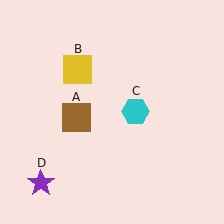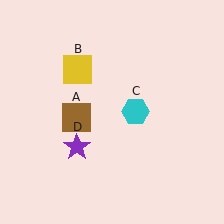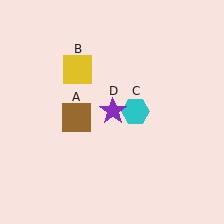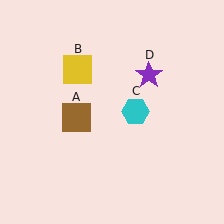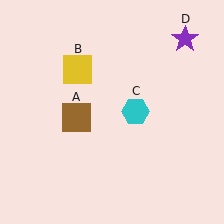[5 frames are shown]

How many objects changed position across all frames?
1 object changed position: purple star (object D).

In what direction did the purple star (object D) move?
The purple star (object D) moved up and to the right.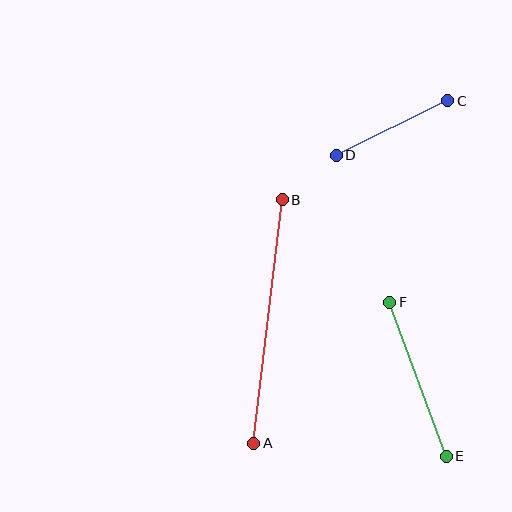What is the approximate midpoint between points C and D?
The midpoint is at approximately (392, 128) pixels.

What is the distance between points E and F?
The distance is approximately 164 pixels.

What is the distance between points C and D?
The distance is approximately 124 pixels.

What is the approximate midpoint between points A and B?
The midpoint is at approximately (268, 321) pixels.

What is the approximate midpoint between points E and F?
The midpoint is at approximately (418, 379) pixels.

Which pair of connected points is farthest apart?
Points A and B are farthest apart.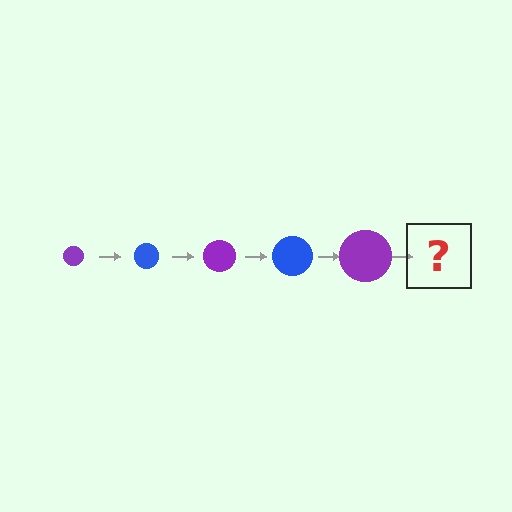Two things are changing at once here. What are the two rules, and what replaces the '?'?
The two rules are that the circle grows larger each step and the color cycles through purple and blue. The '?' should be a blue circle, larger than the previous one.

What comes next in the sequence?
The next element should be a blue circle, larger than the previous one.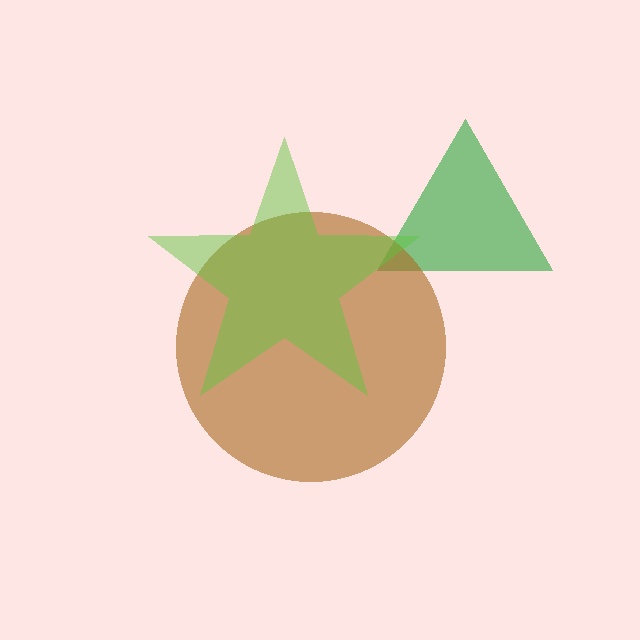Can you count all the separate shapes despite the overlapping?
Yes, there are 3 separate shapes.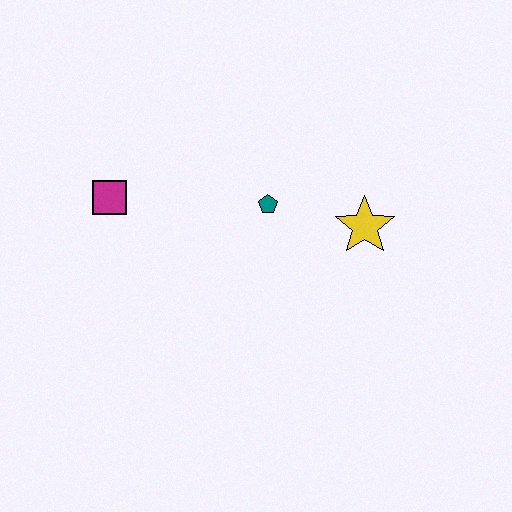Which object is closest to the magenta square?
The teal pentagon is closest to the magenta square.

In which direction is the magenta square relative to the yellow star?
The magenta square is to the left of the yellow star.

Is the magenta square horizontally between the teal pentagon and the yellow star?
No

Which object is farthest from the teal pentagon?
The magenta square is farthest from the teal pentagon.